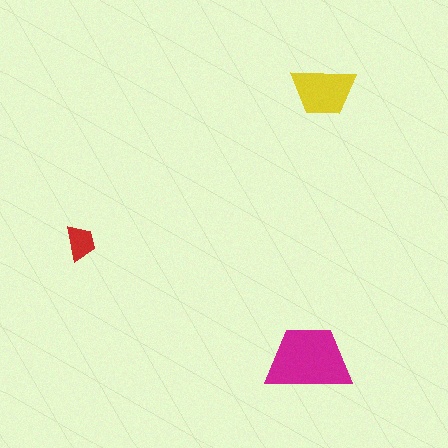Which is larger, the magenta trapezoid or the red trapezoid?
The magenta one.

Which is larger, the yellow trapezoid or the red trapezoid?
The yellow one.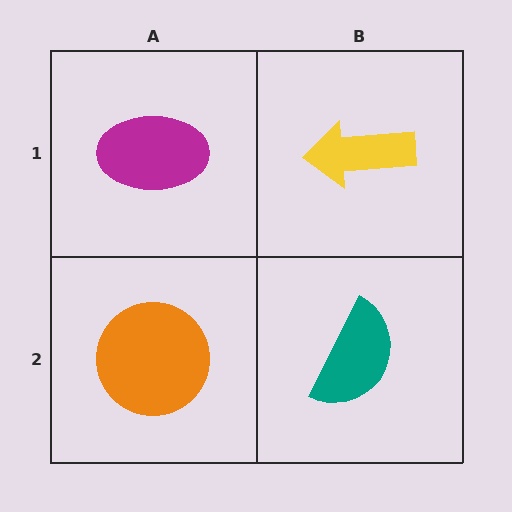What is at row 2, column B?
A teal semicircle.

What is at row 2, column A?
An orange circle.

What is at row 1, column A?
A magenta ellipse.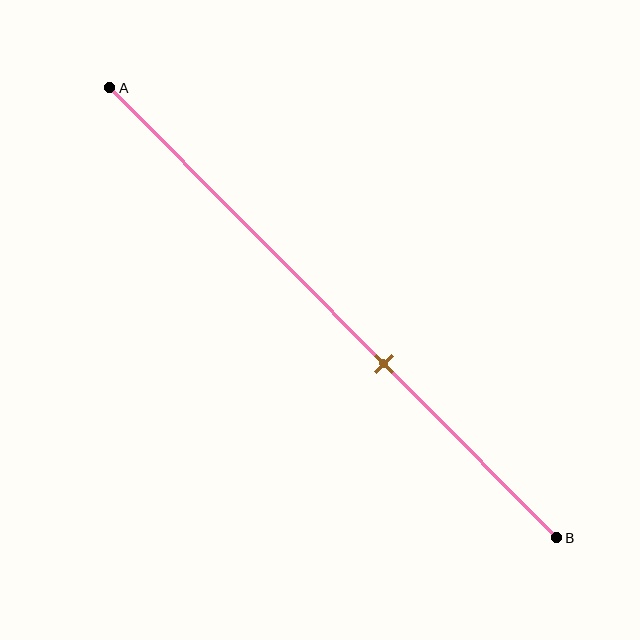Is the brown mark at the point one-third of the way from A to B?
No, the mark is at about 60% from A, not at the 33% one-third point.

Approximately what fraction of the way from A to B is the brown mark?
The brown mark is approximately 60% of the way from A to B.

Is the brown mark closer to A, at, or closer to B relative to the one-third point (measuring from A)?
The brown mark is closer to point B than the one-third point of segment AB.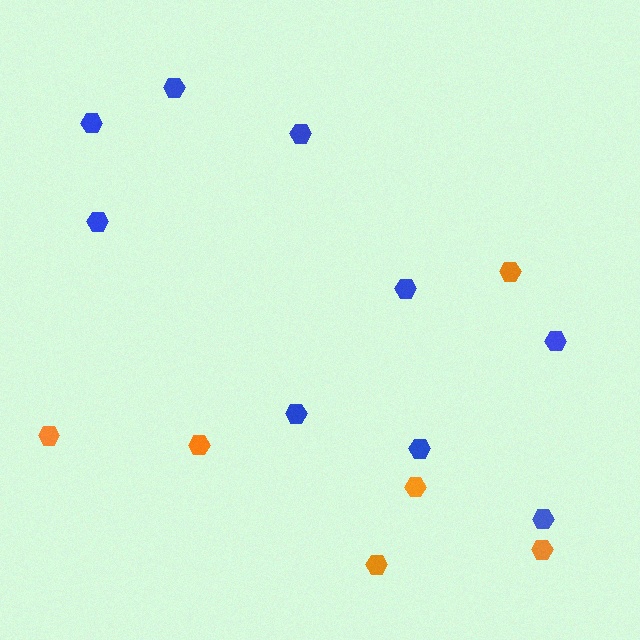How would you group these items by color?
There are 2 groups: one group of orange hexagons (6) and one group of blue hexagons (9).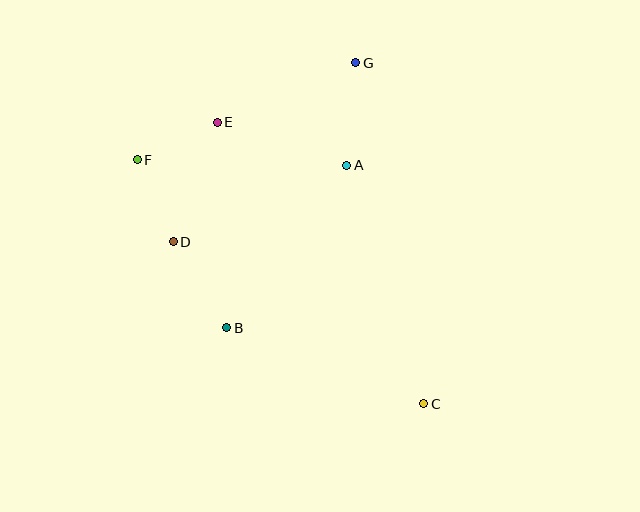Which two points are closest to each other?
Points E and F are closest to each other.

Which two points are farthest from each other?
Points C and F are farthest from each other.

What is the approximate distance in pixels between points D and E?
The distance between D and E is approximately 127 pixels.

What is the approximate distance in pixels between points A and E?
The distance between A and E is approximately 136 pixels.